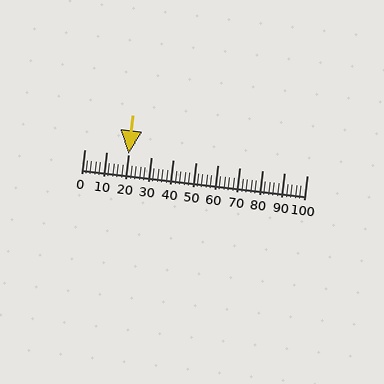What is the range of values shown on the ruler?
The ruler shows values from 0 to 100.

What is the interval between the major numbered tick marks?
The major tick marks are spaced 10 units apart.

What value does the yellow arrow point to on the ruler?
The yellow arrow points to approximately 20.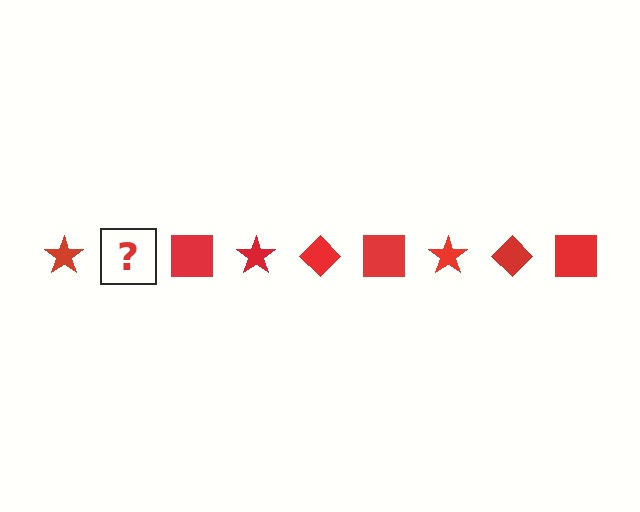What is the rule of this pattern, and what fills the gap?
The rule is that the pattern cycles through star, diamond, square shapes in red. The gap should be filled with a red diamond.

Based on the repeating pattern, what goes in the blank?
The blank should be a red diamond.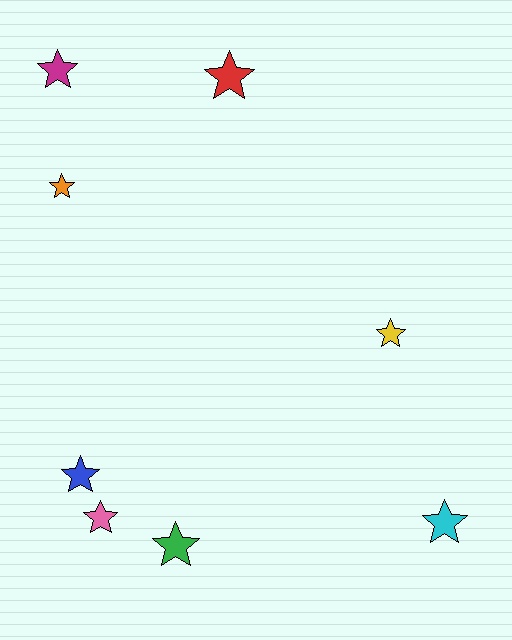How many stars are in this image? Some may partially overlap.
There are 8 stars.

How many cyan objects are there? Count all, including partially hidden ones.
There is 1 cyan object.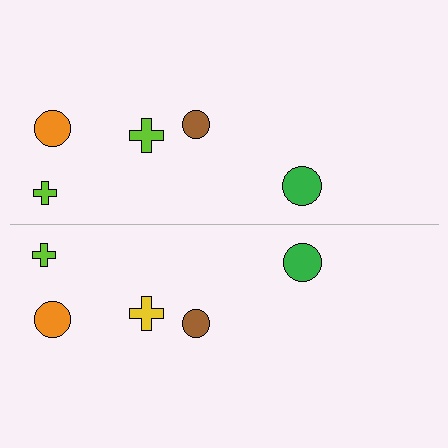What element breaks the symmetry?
The yellow cross on the bottom side breaks the symmetry — its mirror counterpart is lime.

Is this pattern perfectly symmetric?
No, the pattern is not perfectly symmetric. The yellow cross on the bottom side breaks the symmetry — its mirror counterpart is lime.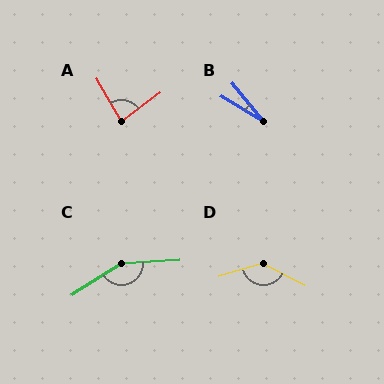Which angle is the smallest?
B, at approximately 19 degrees.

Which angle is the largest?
C, at approximately 151 degrees.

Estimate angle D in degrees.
Approximately 136 degrees.